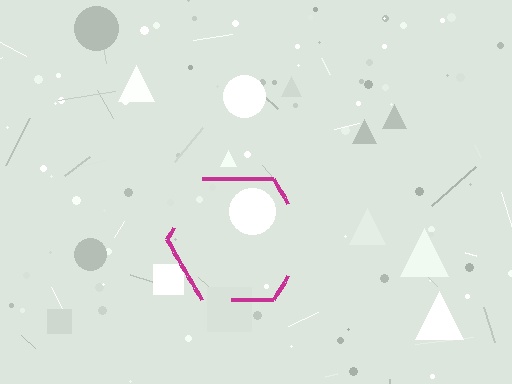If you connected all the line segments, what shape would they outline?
They would outline a hexagon.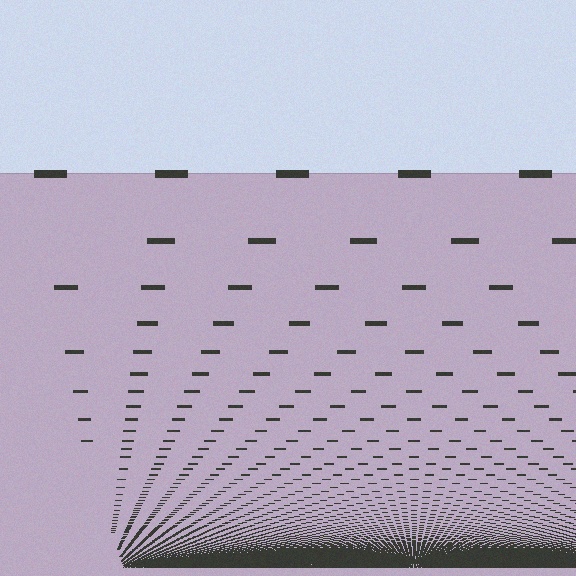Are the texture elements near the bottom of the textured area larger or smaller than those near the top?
Smaller. The gradient is inverted — elements near the bottom are smaller and denser.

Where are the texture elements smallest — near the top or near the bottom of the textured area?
Near the bottom.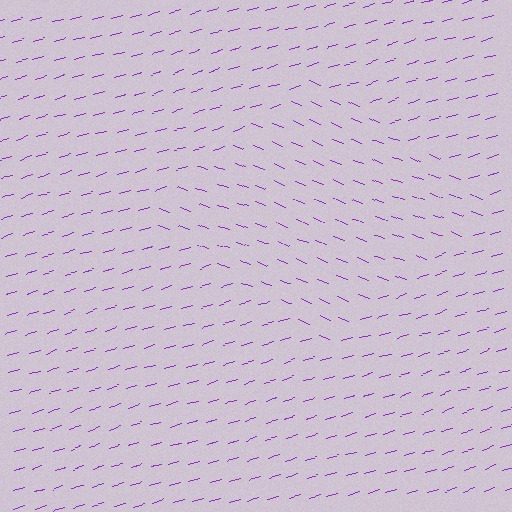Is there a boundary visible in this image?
Yes, there is a texture boundary formed by a change in line orientation.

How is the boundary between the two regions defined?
The boundary is defined purely by a change in line orientation (approximately 38 degrees difference). All lines are the same color and thickness.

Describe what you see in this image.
The image is filled with small purple line segments. A diamond region in the image has lines oriented differently from the surrounding lines, creating a visible texture boundary.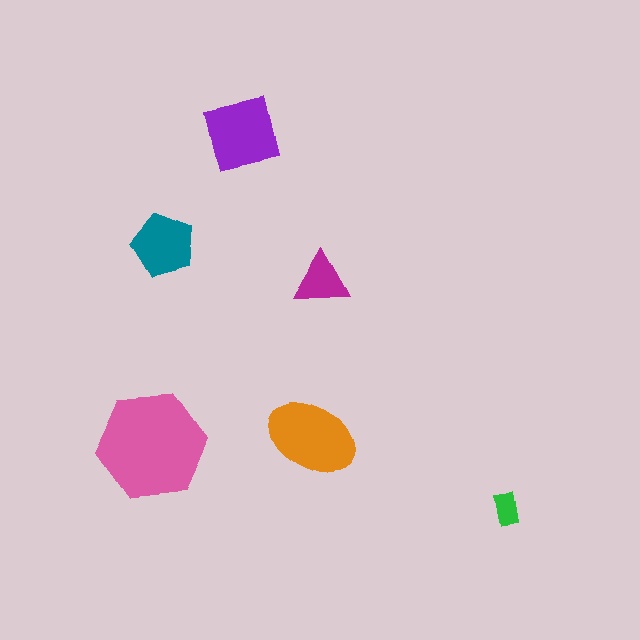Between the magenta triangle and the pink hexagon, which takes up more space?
The pink hexagon.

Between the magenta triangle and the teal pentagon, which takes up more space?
The teal pentagon.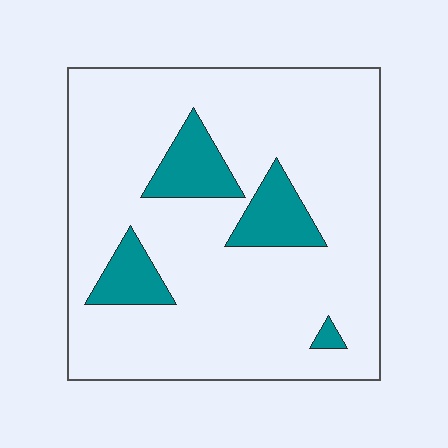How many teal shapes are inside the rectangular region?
4.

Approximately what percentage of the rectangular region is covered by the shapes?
Approximately 15%.